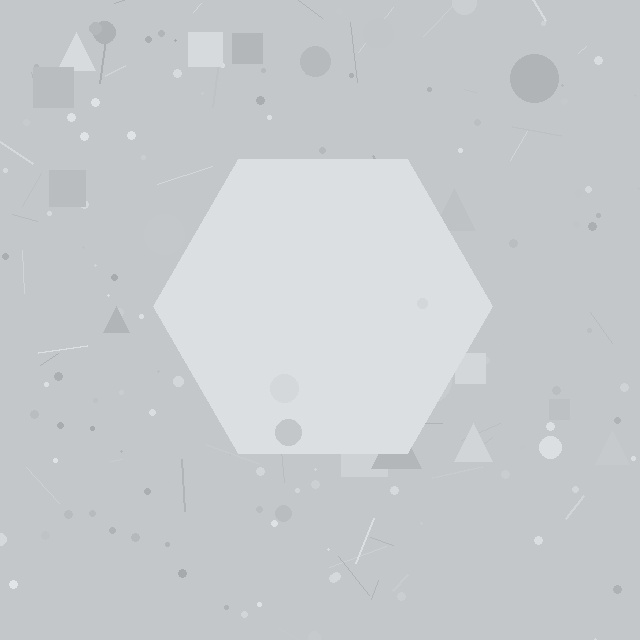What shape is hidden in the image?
A hexagon is hidden in the image.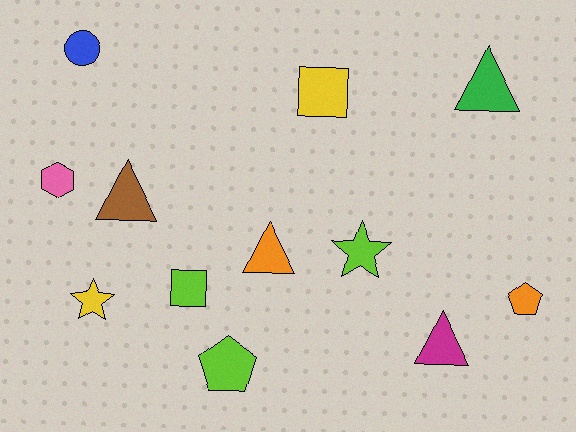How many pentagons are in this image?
There are 2 pentagons.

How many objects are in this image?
There are 12 objects.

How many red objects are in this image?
There are no red objects.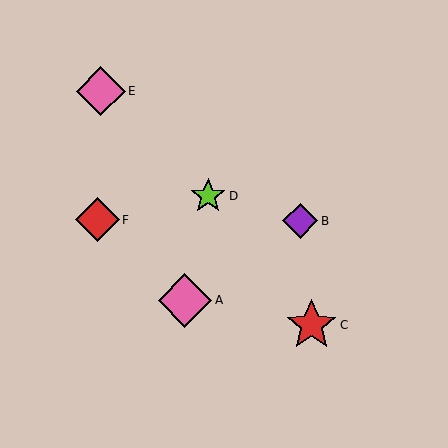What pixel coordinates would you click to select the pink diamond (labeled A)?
Click at (185, 300) to select the pink diamond A.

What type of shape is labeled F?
Shape F is a red diamond.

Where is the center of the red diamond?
The center of the red diamond is at (98, 220).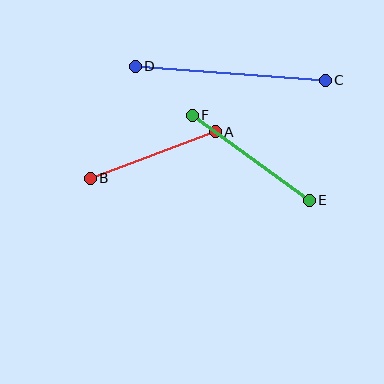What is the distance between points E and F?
The distance is approximately 145 pixels.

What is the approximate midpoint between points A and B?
The midpoint is at approximately (153, 155) pixels.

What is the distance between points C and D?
The distance is approximately 190 pixels.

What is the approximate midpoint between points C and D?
The midpoint is at approximately (230, 73) pixels.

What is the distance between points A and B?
The distance is approximately 133 pixels.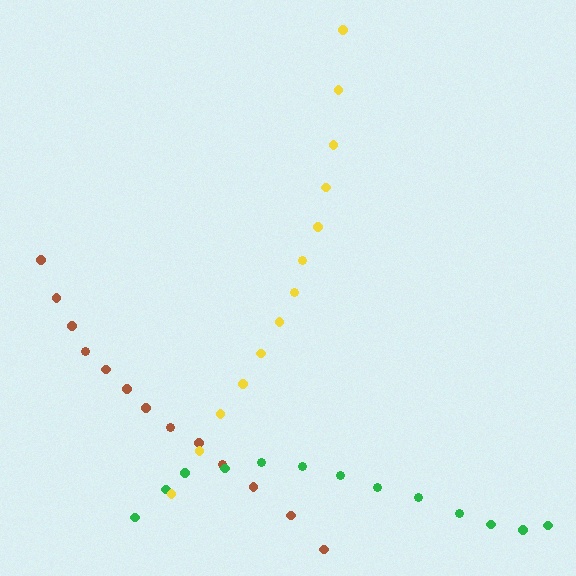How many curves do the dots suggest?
There are 3 distinct paths.